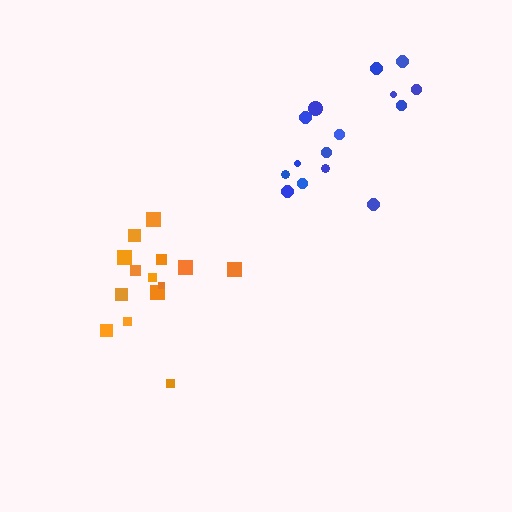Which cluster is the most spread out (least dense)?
Blue.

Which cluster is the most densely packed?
Orange.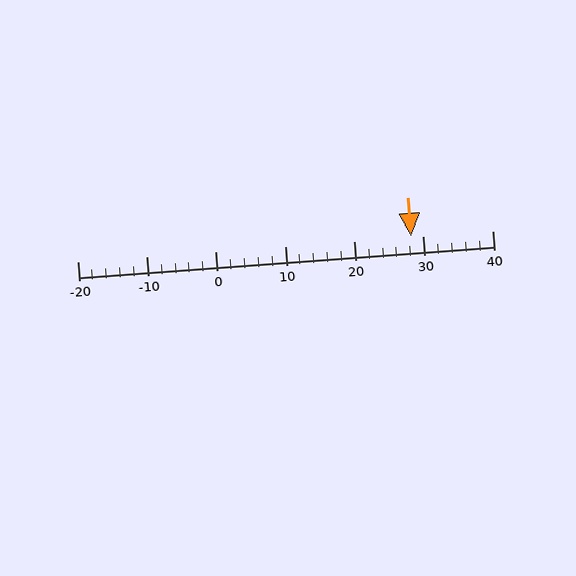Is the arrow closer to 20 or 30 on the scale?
The arrow is closer to 30.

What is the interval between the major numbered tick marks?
The major tick marks are spaced 10 units apart.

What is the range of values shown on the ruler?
The ruler shows values from -20 to 40.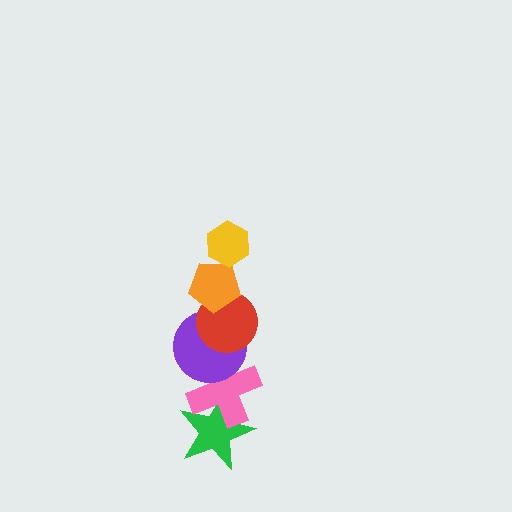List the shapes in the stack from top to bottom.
From top to bottom: the yellow hexagon, the orange pentagon, the red circle, the purple circle, the pink cross, the green star.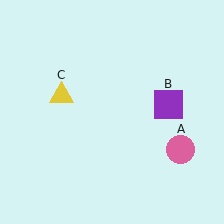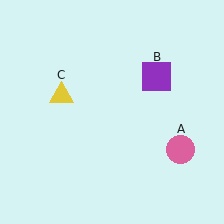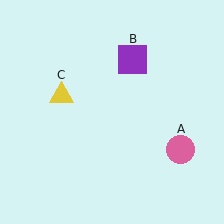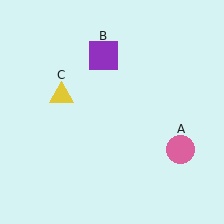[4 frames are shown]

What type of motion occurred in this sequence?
The purple square (object B) rotated counterclockwise around the center of the scene.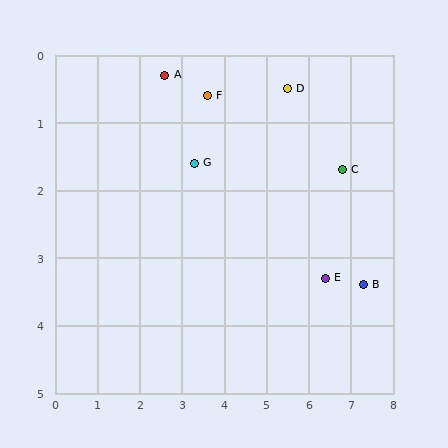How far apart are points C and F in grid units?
Points C and F are about 3.4 grid units apart.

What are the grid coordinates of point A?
Point A is at approximately (2.6, 0.3).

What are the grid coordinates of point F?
Point F is at approximately (3.6, 0.6).